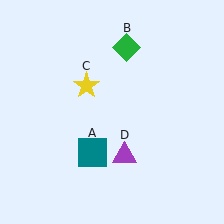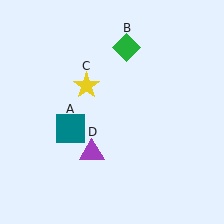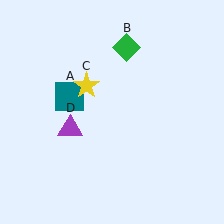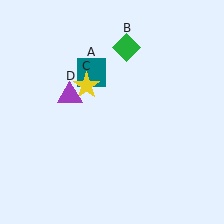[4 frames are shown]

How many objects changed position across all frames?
2 objects changed position: teal square (object A), purple triangle (object D).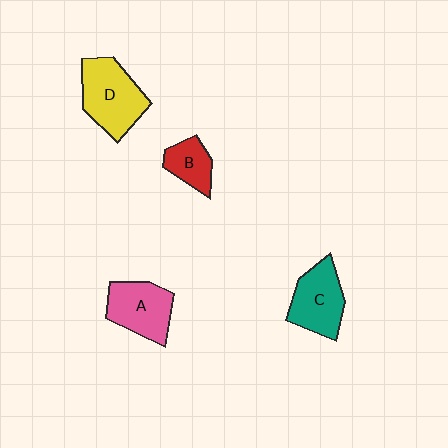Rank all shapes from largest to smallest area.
From largest to smallest: D (yellow), C (teal), A (pink), B (red).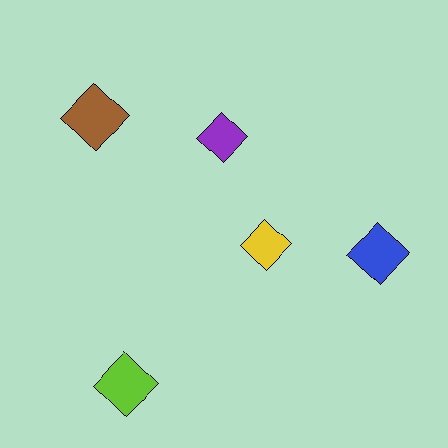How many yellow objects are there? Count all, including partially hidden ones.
There is 1 yellow object.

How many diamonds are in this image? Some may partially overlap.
There are 5 diamonds.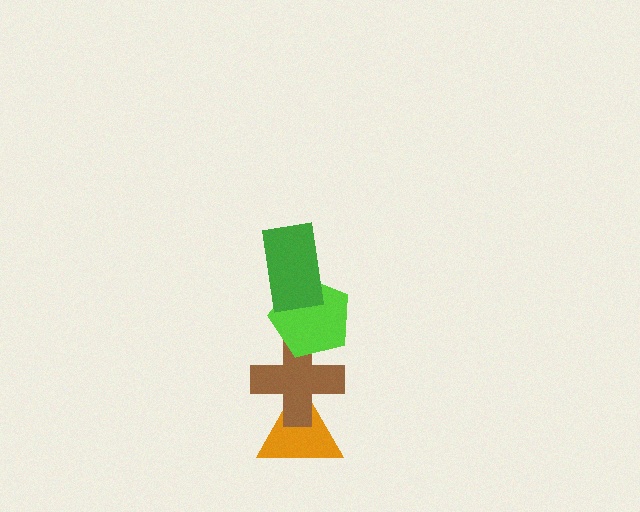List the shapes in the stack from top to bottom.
From top to bottom: the green rectangle, the lime pentagon, the brown cross, the orange triangle.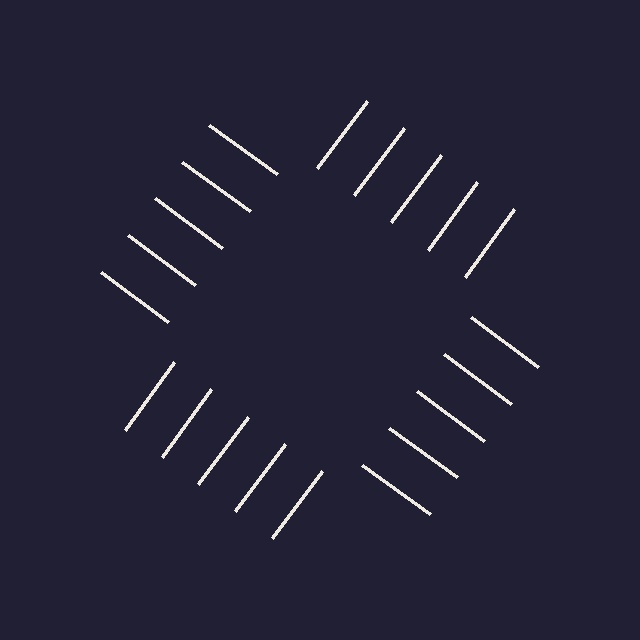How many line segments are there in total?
20 — 5 along each of the 4 edges.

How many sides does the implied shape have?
4 sides — the line-ends trace a square.